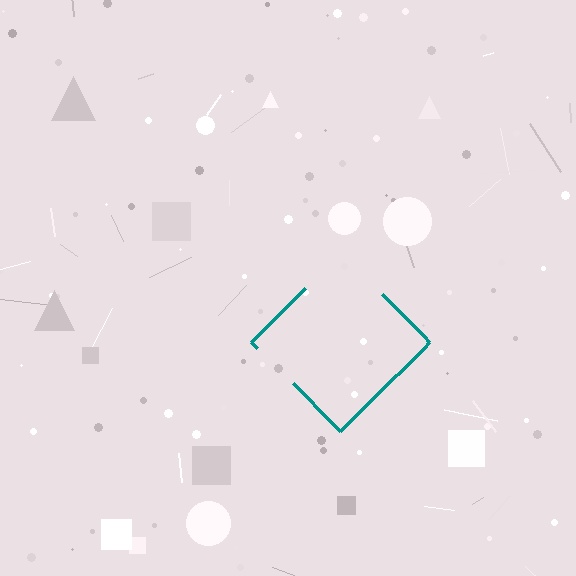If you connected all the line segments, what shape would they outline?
They would outline a diamond.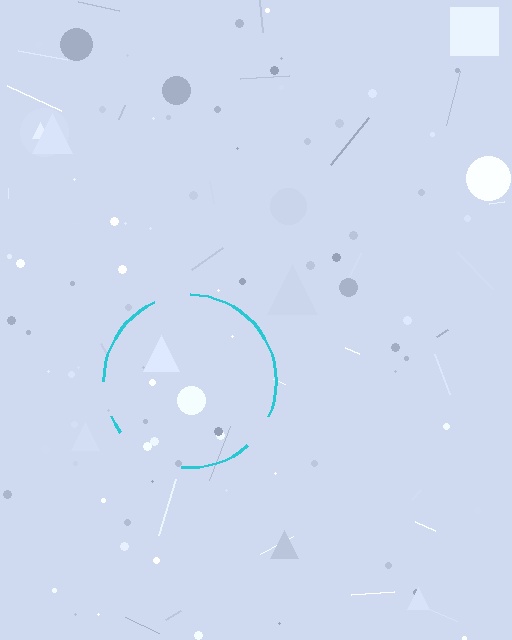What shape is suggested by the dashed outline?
The dashed outline suggests a circle.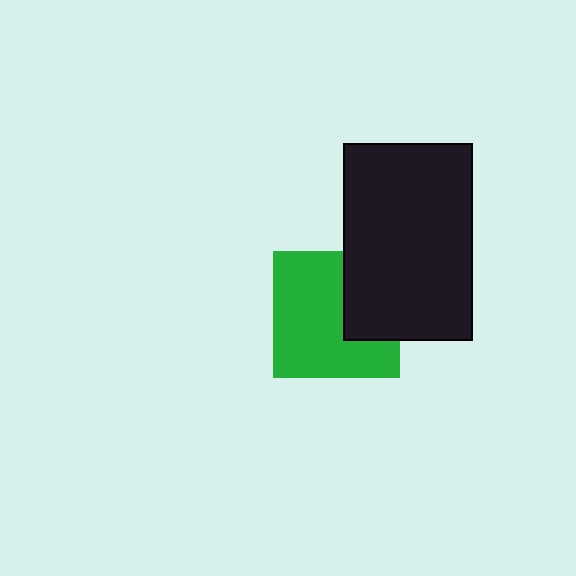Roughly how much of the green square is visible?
Most of it is visible (roughly 68%).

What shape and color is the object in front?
The object in front is a black rectangle.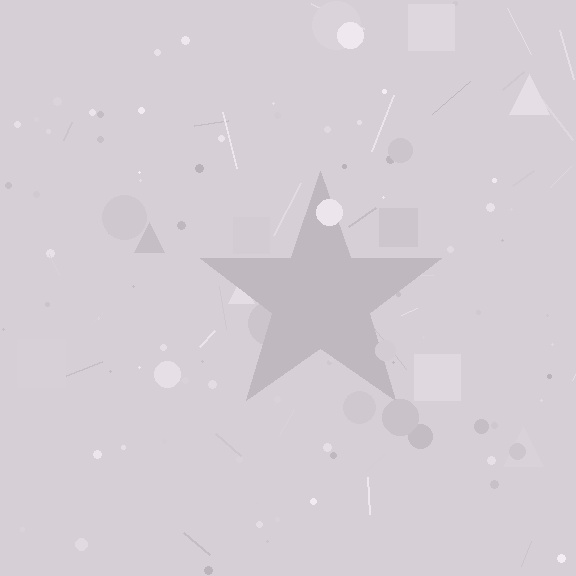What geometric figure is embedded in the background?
A star is embedded in the background.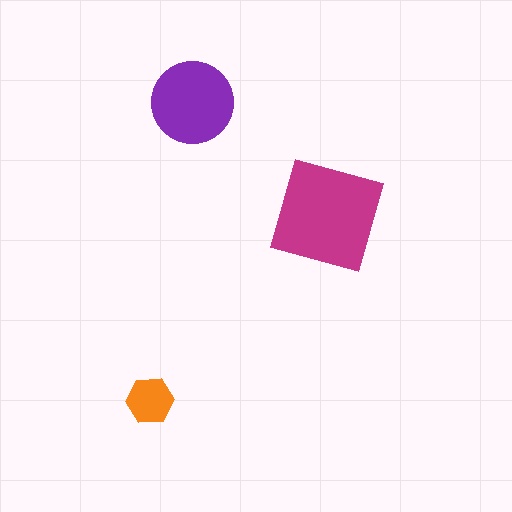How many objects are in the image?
There are 3 objects in the image.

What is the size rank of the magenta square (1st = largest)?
1st.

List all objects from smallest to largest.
The orange hexagon, the purple circle, the magenta square.